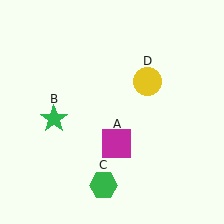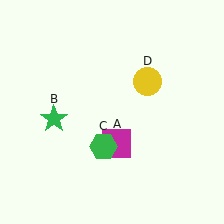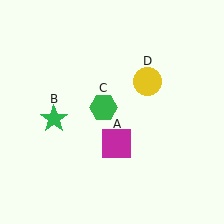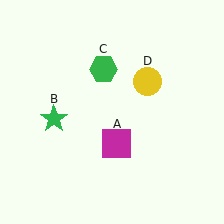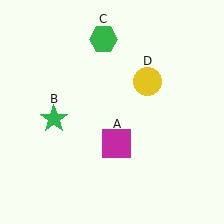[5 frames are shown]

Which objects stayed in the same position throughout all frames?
Magenta square (object A) and green star (object B) and yellow circle (object D) remained stationary.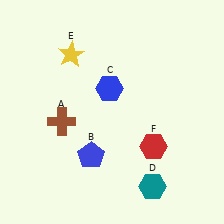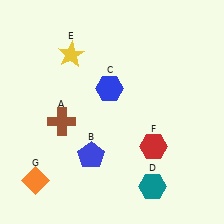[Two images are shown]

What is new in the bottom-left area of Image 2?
An orange diamond (G) was added in the bottom-left area of Image 2.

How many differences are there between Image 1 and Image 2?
There is 1 difference between the two images.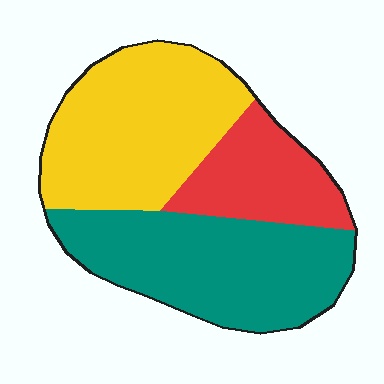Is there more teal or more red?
Teal.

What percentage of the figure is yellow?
Yellow covers 40% of the figure.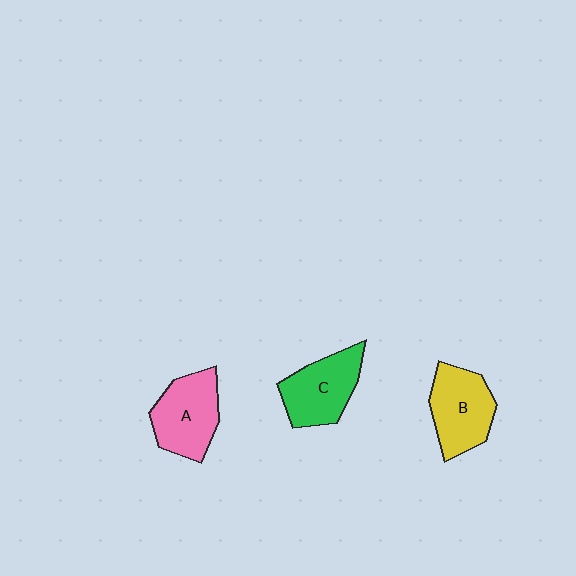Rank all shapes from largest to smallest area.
From largest to smallest: A (pink), B (yellow), C (green).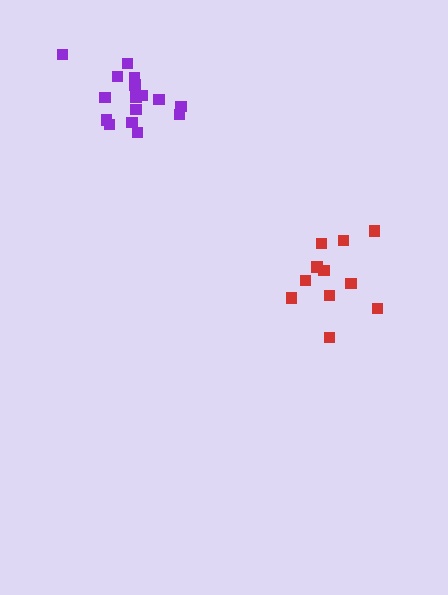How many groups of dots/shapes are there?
There are 2 groups.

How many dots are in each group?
Group 1: 11 dots, Group 2: 16 dots (27 total).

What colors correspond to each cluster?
The clusters are colored: red, purple.